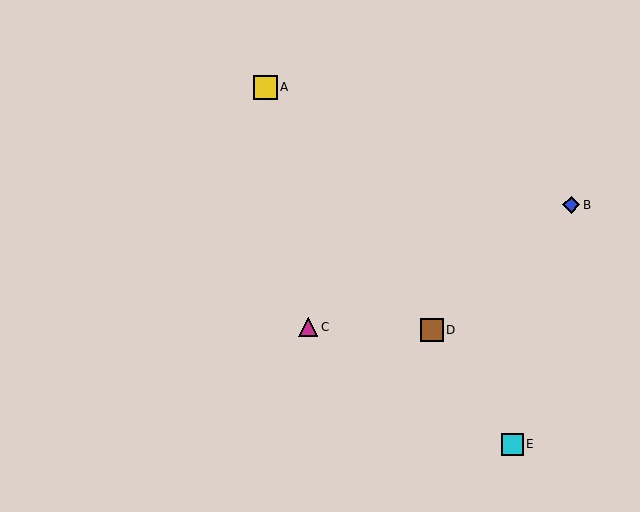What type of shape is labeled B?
Shape B is a blue diamond.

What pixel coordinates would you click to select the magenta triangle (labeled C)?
Click at (308, 327) to select the magenta triangle C.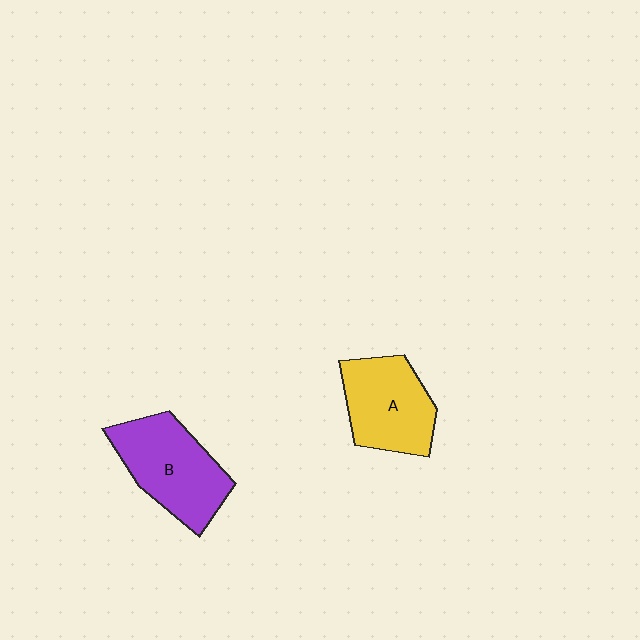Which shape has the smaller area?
Shape A (yellow).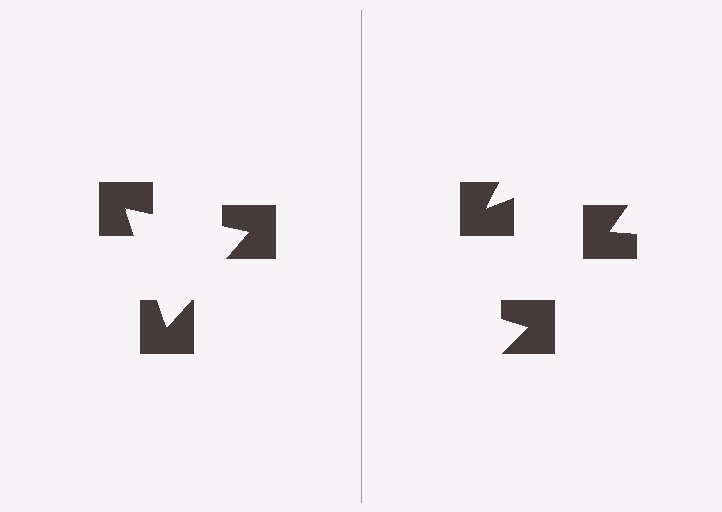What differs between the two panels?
The notched squares are positioned identically on both sides; only the wedge orientations differ. On the left they align to a triangle; on the right they are misaligned.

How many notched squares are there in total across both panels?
6 — 3 on each side.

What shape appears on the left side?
An illusory triangle.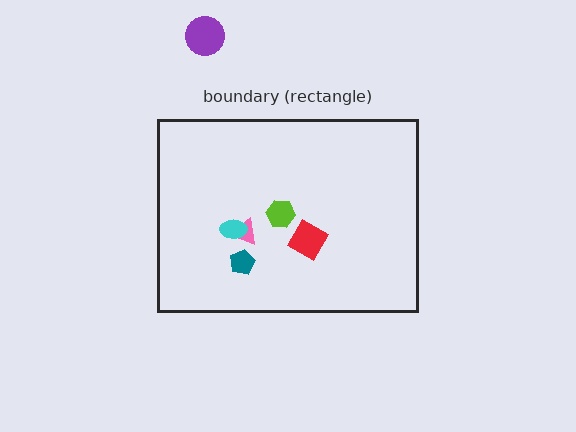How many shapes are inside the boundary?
5 inside, 1 outside.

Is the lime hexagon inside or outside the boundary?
Inside.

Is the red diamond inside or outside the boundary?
Inside.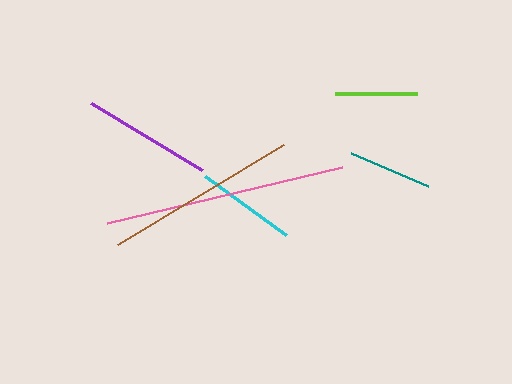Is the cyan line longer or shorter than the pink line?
The pink line is longer than the cyan line.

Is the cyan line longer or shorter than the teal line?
The cyan line is longer than the teal line.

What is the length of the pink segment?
The pink segment is approximately 242 pixels long.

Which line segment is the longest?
The pink line is the longest at approximately 242 pixels.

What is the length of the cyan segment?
The cyan segment is approximately 100 pixels long.